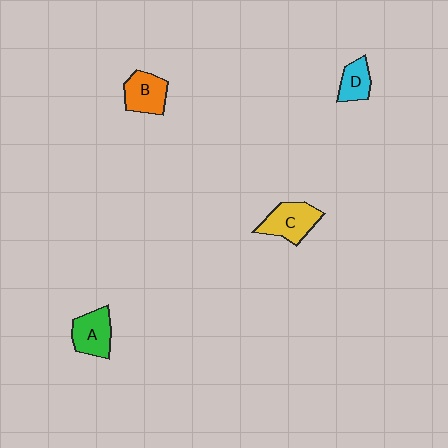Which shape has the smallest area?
Shape D (cyan).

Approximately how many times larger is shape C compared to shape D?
Approximately 1.6 times.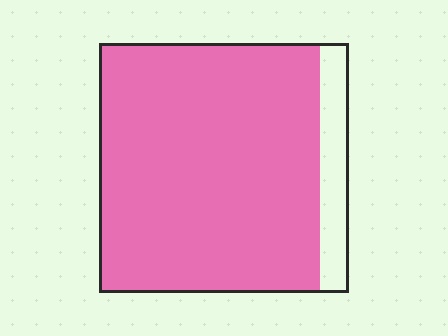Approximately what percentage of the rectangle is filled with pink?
Approximately 90%.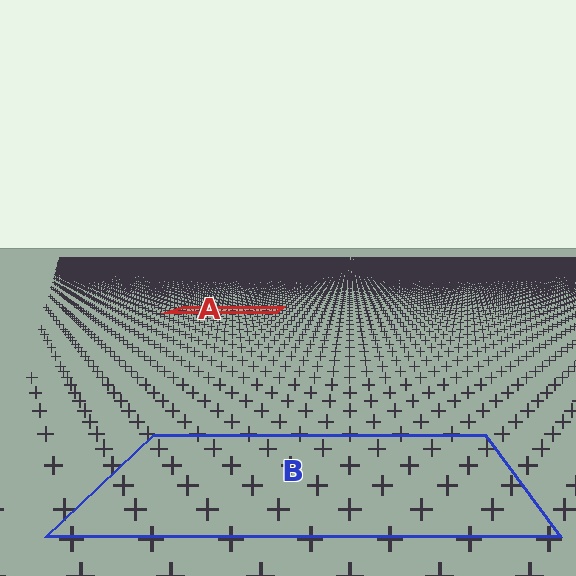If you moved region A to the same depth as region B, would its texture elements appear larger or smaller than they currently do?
They would appear larger. At a closer depth, the same texture elements are projected at a bigger on-screen size.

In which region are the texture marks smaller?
The texture marks are smaller in region A, because it is farther away.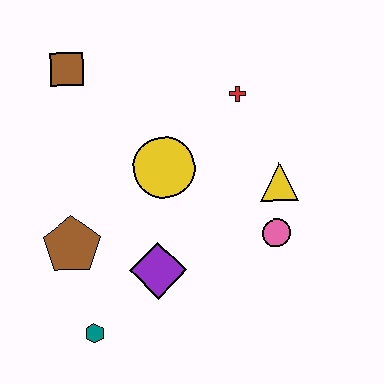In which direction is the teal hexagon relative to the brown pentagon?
The teal hexagon is below the brown pentagon.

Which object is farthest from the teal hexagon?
The red cross is farthest from the teal hexagon.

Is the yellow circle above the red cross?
No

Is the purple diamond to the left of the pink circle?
Yes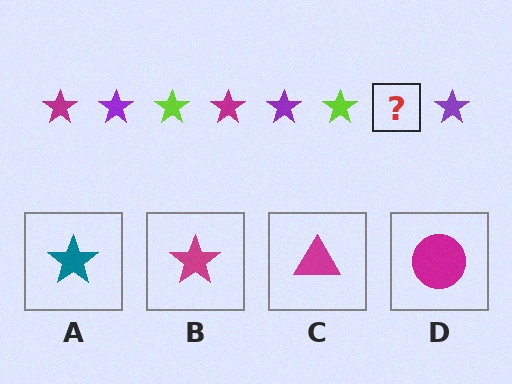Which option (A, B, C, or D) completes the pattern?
B.